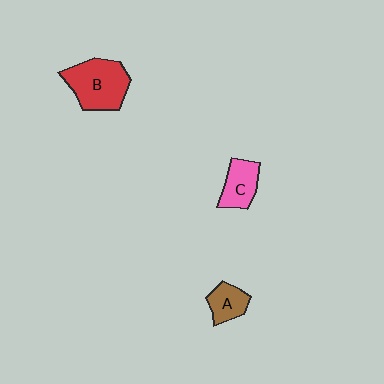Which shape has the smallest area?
Shape A (brown).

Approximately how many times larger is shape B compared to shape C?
Approximately 1.7 times.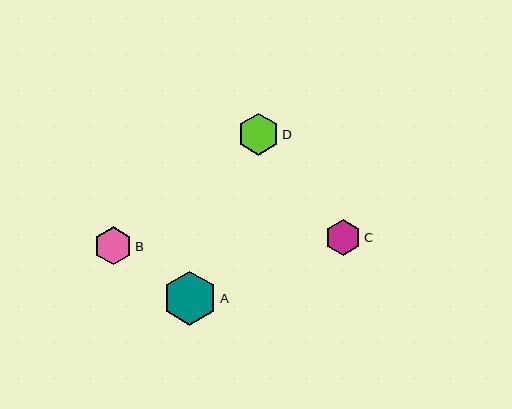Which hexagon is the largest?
Hexagon A is the largest with a size of approximately 54 pixels.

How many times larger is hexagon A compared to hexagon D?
Hexagon A is approximately 1.3 times the size of hexagon D.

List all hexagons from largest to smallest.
From largest to smallest: A, D, B, C.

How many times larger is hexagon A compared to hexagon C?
Hexagon A is approximately 1.5 times the size of hexagon C.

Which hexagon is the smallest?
Hexagon C is the smallest with a size of approximately 36 pixels.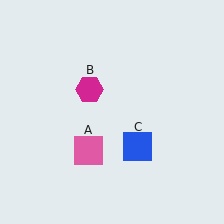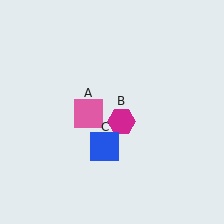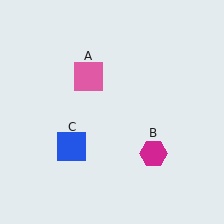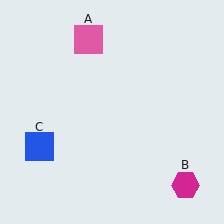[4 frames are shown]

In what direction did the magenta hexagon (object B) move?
The magenta hexagon (object B) moved down and to the right.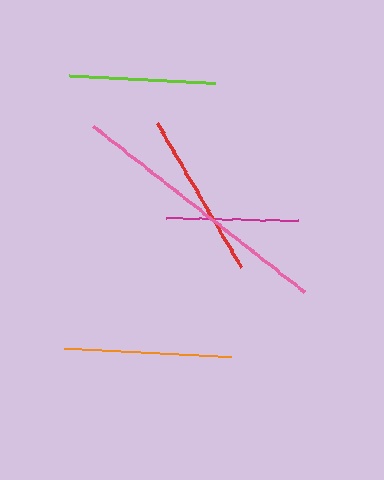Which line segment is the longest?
The pink line is the longest at approximately 269 pixels.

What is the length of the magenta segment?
The magenta segment is approximately 132 pixels long.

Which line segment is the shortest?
The magenta line is the shortest at approximately 132 pixels.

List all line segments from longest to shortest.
From longest to shortest: pink, orange, red, lime, magenta.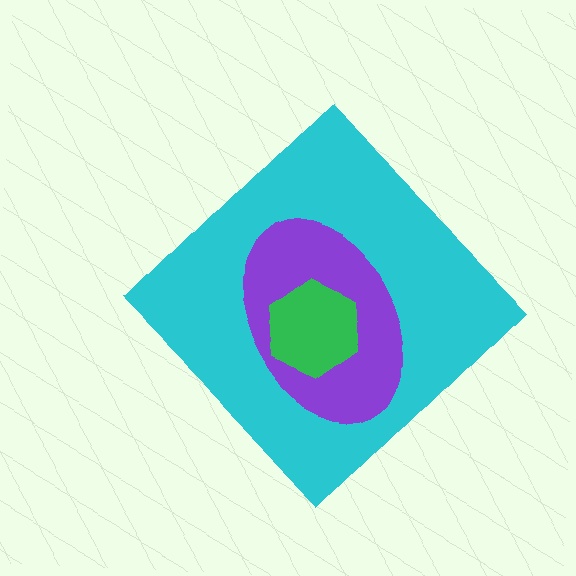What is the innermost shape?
The green hexagon.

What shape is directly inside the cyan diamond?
The purple ellipse.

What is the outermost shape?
The cyan diamond.